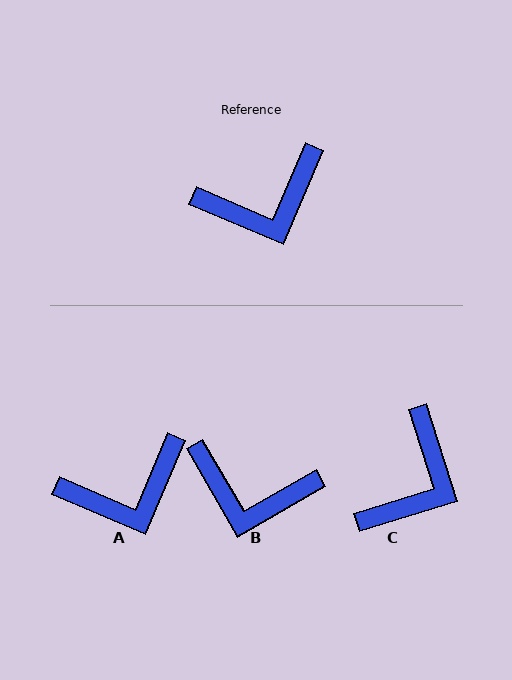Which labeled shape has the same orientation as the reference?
A.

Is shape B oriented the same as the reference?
No, it is off by about 37 degrees.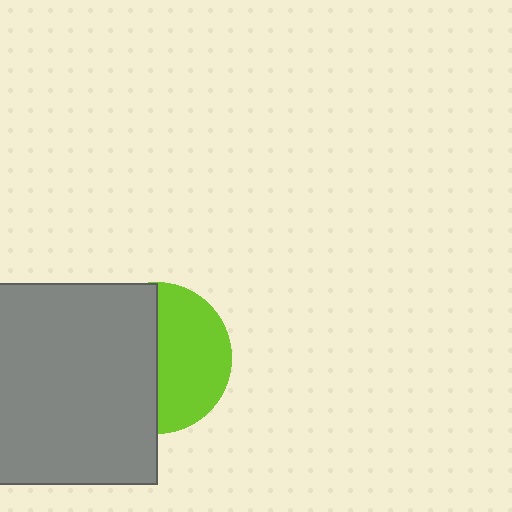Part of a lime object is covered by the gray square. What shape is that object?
It is a circle.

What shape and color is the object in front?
The object in front is a gray square.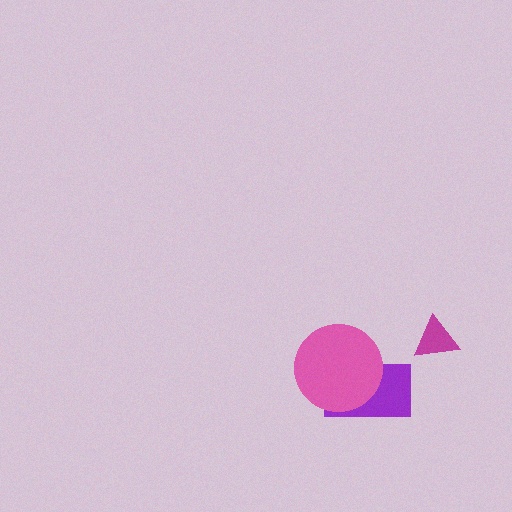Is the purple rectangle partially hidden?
Yes, it is partially covered by another shape.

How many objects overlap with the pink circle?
1 object overlaps with the pink circle.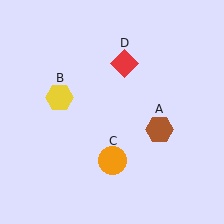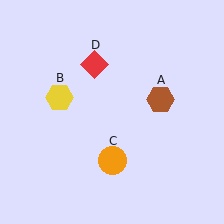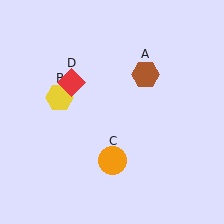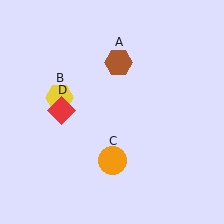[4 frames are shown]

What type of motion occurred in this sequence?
The brown hexagon (object A), red diamond (object D) rotated counterclockwise around the center of the scene.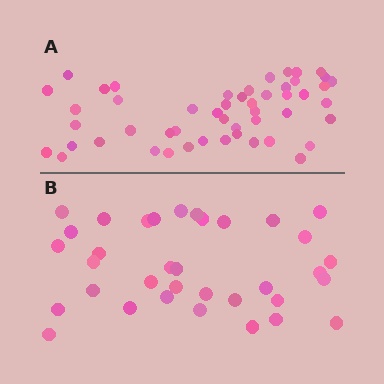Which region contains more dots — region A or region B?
Region A (the top region) has more dots.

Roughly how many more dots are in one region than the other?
Region A has approximately 15 more dots than region B.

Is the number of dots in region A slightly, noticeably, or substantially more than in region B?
Region A has noticeably more, but not dramatically so. The ratio is roughly 1.4 to 1.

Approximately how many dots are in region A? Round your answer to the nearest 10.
About 50 dots.